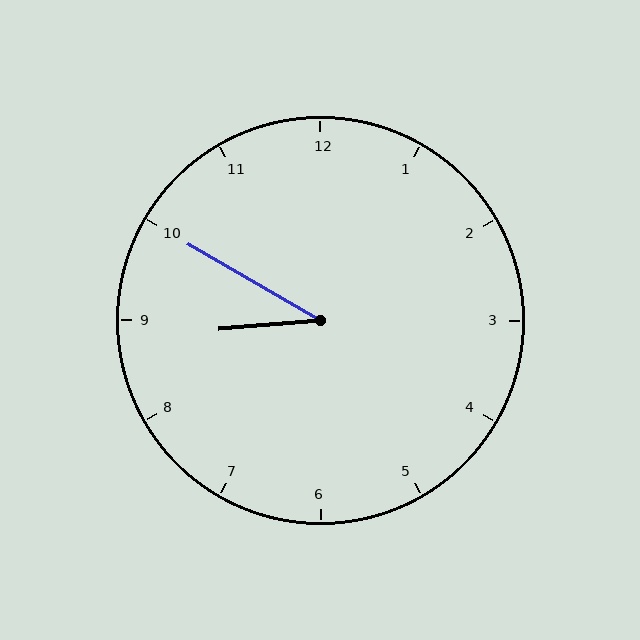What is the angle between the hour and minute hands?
Approximately 35 degrees.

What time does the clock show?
8:50.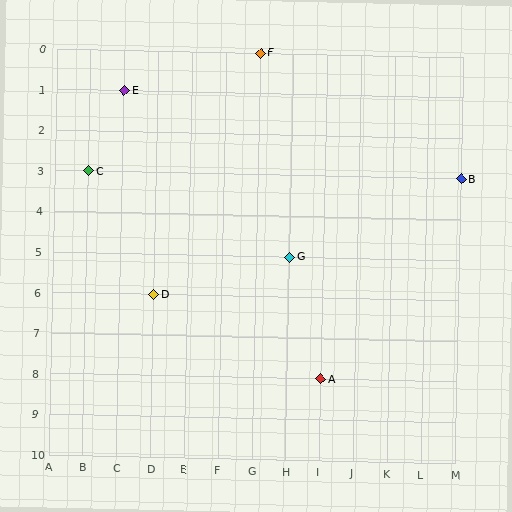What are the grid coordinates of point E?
Point E is at grid coordinates (C, 1).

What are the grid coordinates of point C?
Point C is at grid coordinates (B, 3).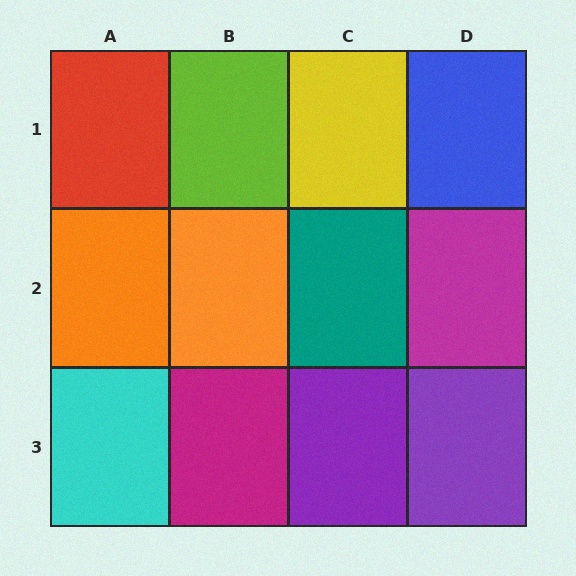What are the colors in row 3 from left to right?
Cyan, magenta, purple, purple.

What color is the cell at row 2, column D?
Magenta.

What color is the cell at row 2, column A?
Orange.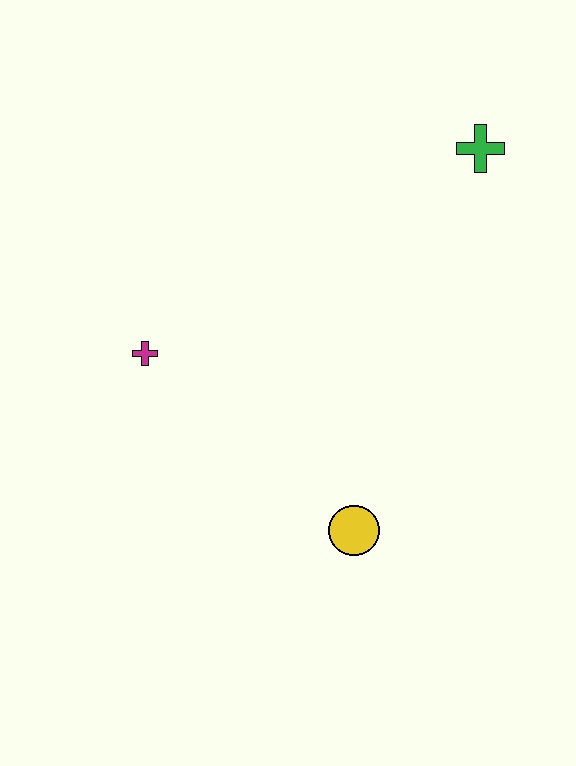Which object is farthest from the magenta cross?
The green cross is farthest from the magenta cross.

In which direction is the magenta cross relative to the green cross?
The magenta cross is to the left of the green cross.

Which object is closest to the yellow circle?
The magenta cross is closest to the yellow circle.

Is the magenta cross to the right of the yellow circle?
No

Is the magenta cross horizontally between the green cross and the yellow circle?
No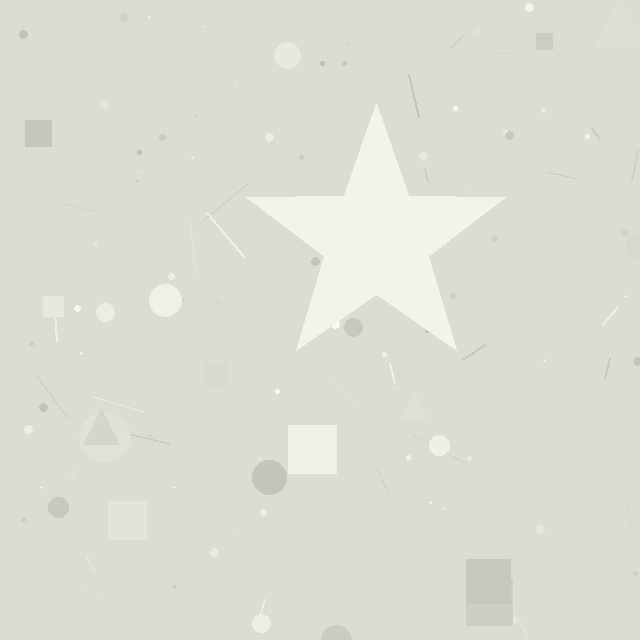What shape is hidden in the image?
A star is hidden in the image.